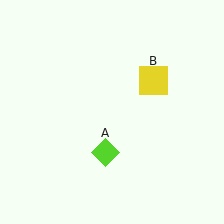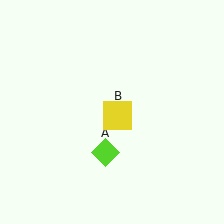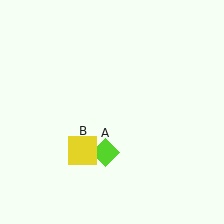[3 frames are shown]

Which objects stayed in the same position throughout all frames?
Lime diamond (object A) remained stationary.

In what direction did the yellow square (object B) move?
The yellow square (object B) moved down and to the left.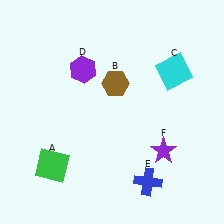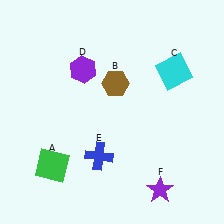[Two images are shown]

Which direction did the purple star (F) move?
The purple star (F) moved down.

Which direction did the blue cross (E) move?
The blue cross (E) moved left.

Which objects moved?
The objects that moved are: the blue cross (E), the purple star (F).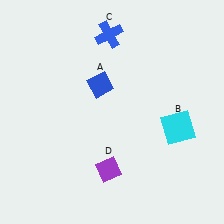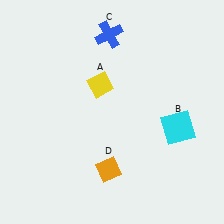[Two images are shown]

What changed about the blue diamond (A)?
In Image 1, A is blue. In Image 2, it changed to yellow.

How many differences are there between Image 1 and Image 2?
There are 2 differences between the two images.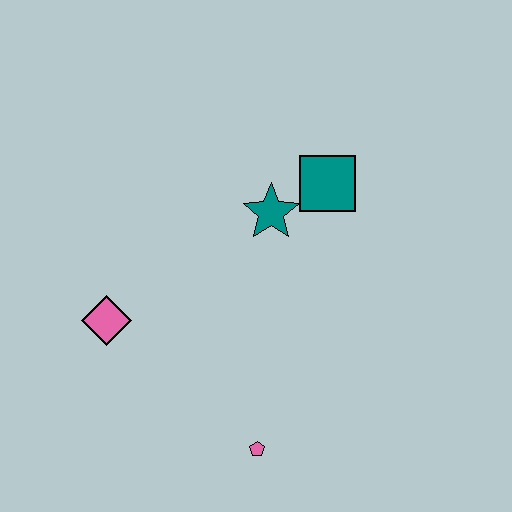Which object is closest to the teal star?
The teal square is closest to the teal star.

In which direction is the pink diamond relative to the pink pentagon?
The pink diamond is to the left of the pink pentagon.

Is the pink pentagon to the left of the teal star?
Yes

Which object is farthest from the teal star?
The pink pentagon is farthest from the teal star.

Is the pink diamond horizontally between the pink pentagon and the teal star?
No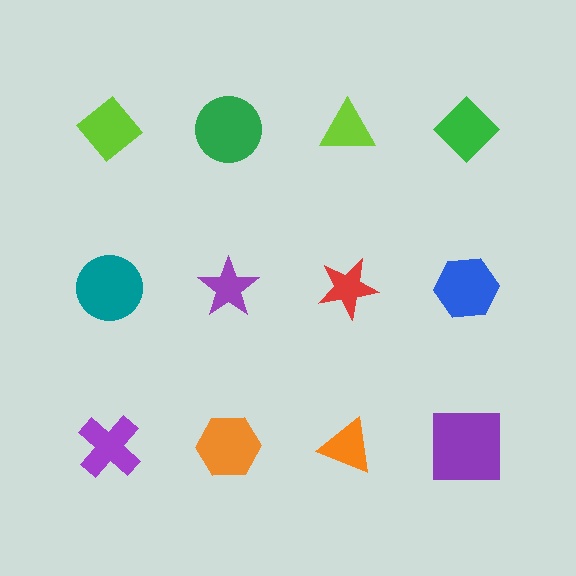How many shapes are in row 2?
4 shapes.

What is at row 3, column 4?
A purple square.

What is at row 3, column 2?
An orange hexagon.